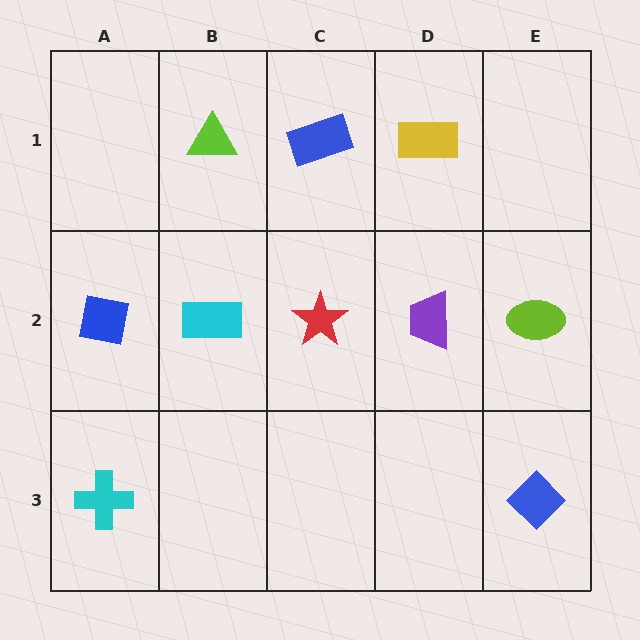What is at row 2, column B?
A cyan rectangle.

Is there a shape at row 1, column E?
No, that cell is empty.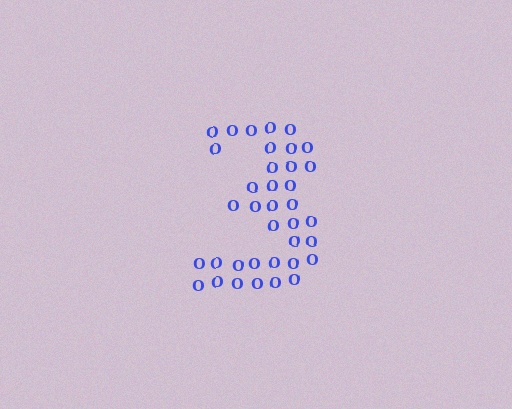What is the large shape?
The large shape is the digit 3.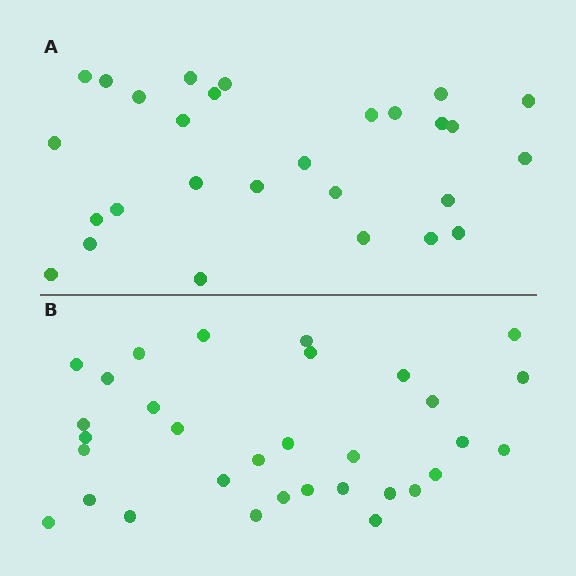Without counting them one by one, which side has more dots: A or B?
Region B (the bottom region) has more dots.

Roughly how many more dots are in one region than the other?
Region B has about 4 more dots than region A.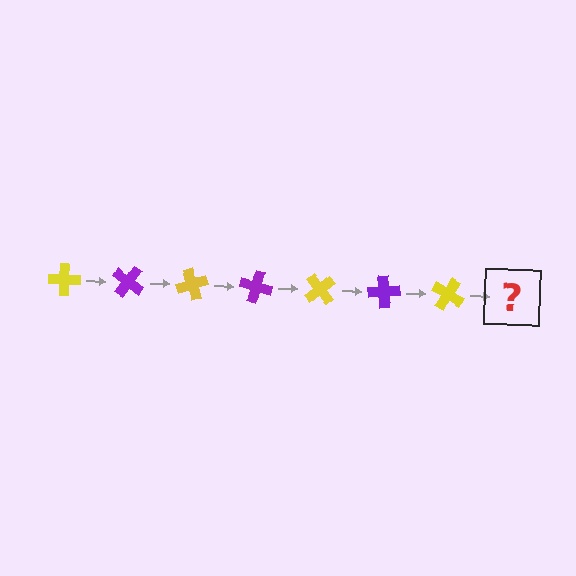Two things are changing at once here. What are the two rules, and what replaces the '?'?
The two rules are that it rotates 35 degrees each step and the color cycles through yellow and purple. The '?' should be a purple cross, rotated 245 degrees from the start.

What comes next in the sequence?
The next element should be a purple cross, rotated 245 degrees from the start.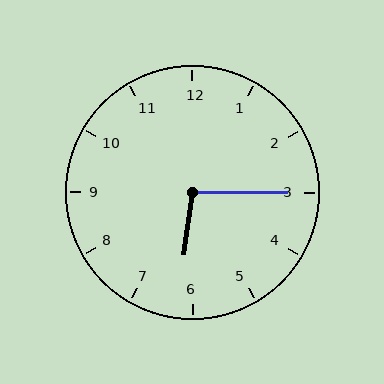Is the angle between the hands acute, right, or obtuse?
It is obtuse.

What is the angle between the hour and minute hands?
Approximately 98 degrees.